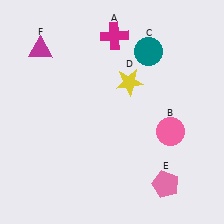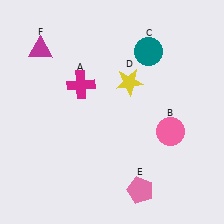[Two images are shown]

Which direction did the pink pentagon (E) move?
The pink pentagon (E) moved left.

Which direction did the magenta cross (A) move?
The magenta cross (A) moved down.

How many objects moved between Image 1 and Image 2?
2 objects moved between the two images.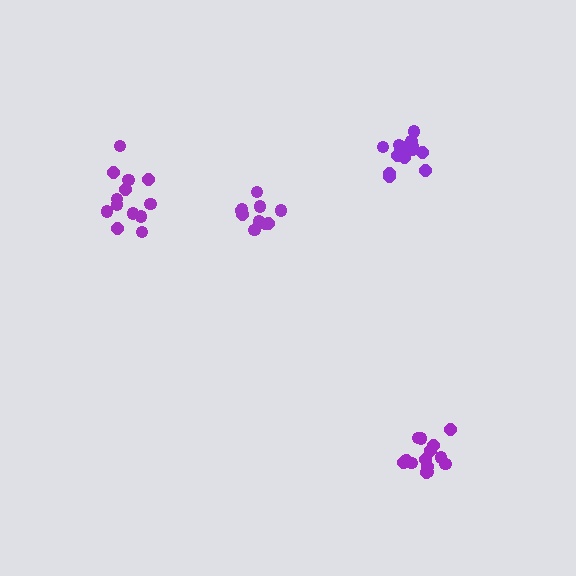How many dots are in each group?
Group 1: 10 dots, Group 2: 15 dots, Group 3: 15 dots, Group 4: 13 dots (53 total).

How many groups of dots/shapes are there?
There are 4 groups.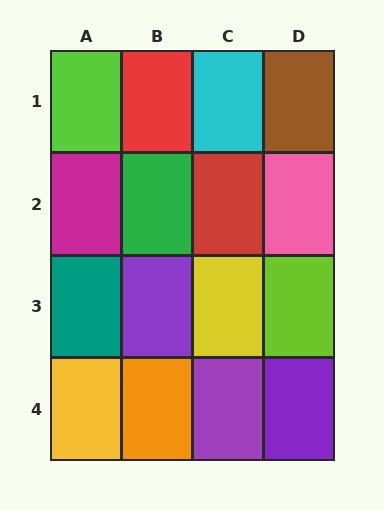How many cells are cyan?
1 cell is cyan.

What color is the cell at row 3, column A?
Teal.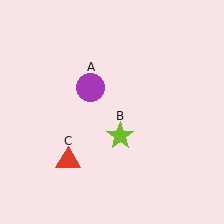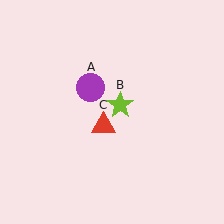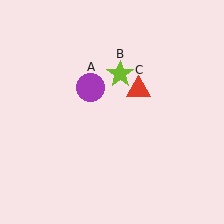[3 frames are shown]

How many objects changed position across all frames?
2 objects changed position: lime star (object B), red triangle (object C).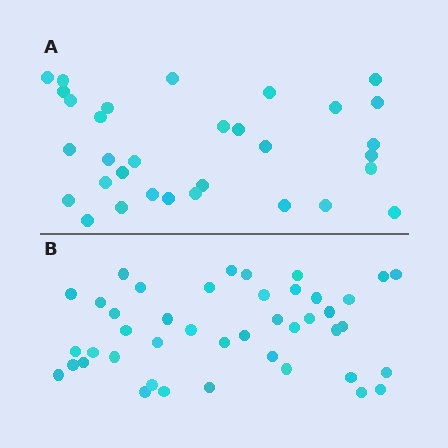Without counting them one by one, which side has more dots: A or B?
Region B (the bottom region) has more dots.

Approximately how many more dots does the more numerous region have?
Region B has roughly 12 or so more dots than region A.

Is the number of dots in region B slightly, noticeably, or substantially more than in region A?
Region B has noticeably more, but not dramatically so. The ratio is roughly 1.3 to 1.